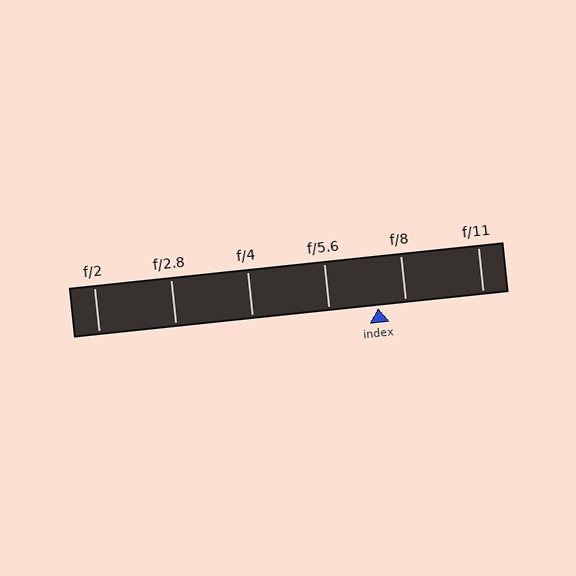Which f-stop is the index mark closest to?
The index mark is closest to f/8.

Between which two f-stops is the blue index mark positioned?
The index mark is between f/5.6 and f/8.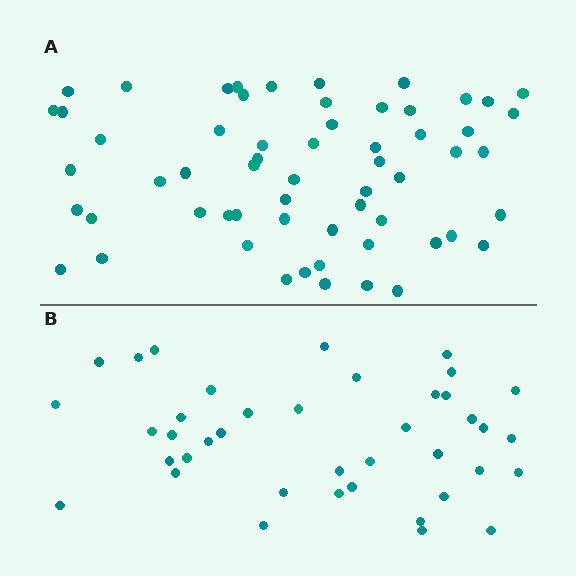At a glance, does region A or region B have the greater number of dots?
Region A (the top region) has more dots.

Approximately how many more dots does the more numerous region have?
Region A has approximately 20 more dots than region B.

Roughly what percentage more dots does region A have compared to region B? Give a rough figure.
About 50% more.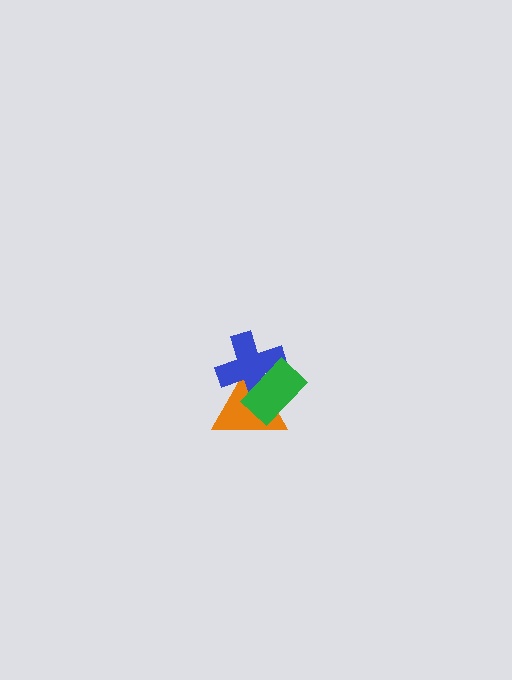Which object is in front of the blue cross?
The green rectangle is in front of the blue cross.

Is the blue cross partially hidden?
Yes, it is partially covered by another shape.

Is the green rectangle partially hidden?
No, no other shape covers it.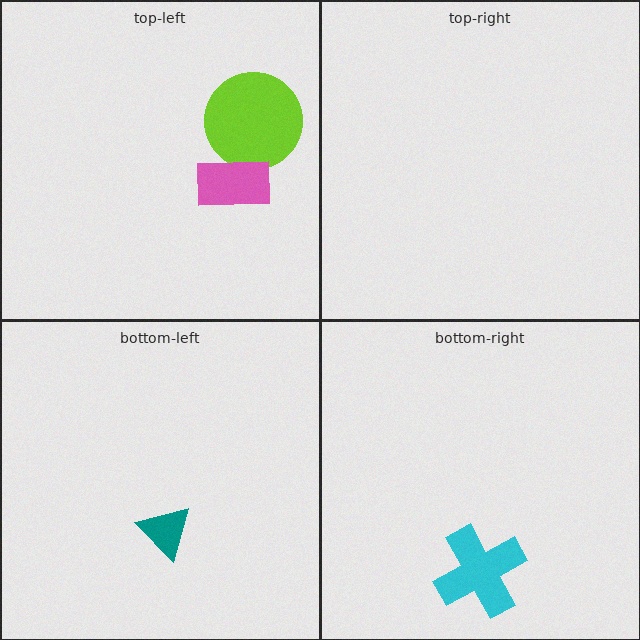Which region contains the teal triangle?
The bottom-left region.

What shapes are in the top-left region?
The lime circle, the pink rectangle.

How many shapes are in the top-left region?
2.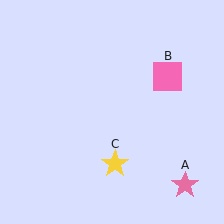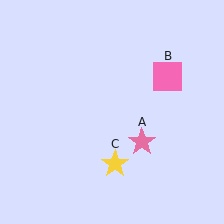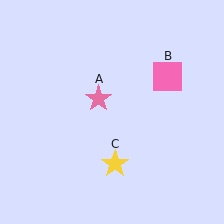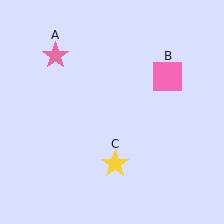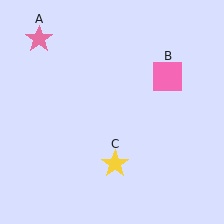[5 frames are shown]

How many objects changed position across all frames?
1 object changed position: pink star (object A).